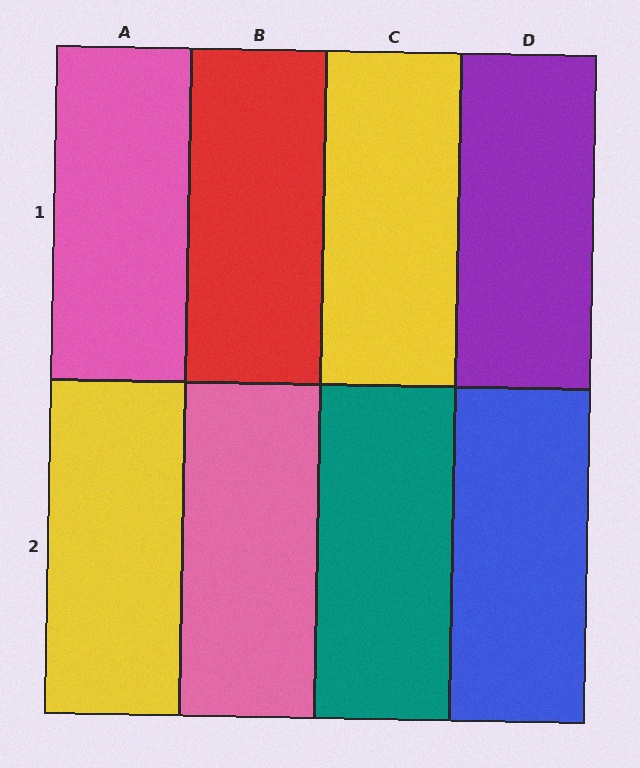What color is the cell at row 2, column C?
Teal.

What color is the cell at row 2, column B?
Pink.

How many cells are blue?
1 cell is blue.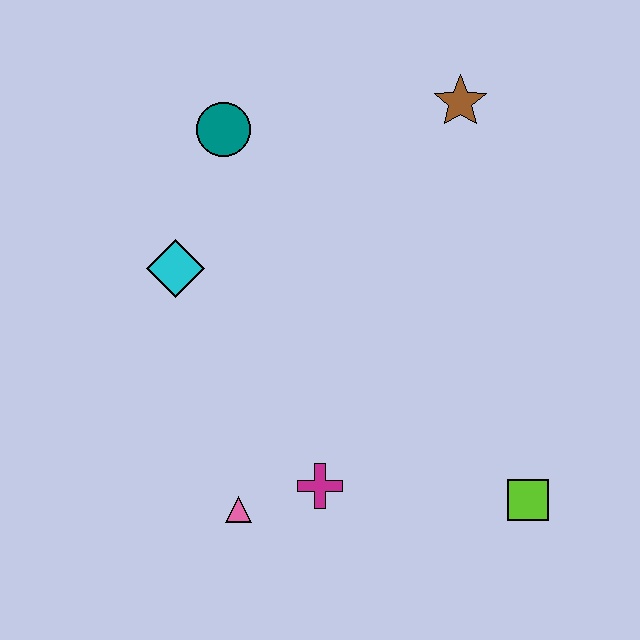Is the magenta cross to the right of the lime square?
No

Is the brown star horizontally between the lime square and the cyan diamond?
Yes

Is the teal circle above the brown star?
No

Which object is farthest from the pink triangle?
The brown star is farthest from the pink triangle.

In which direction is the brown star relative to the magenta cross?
The brown star is above the magenta cross.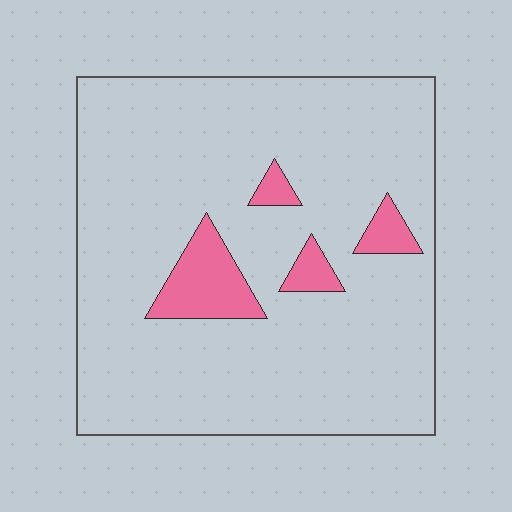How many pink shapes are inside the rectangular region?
4.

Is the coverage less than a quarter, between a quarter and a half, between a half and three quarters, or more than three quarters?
Less than a quarter.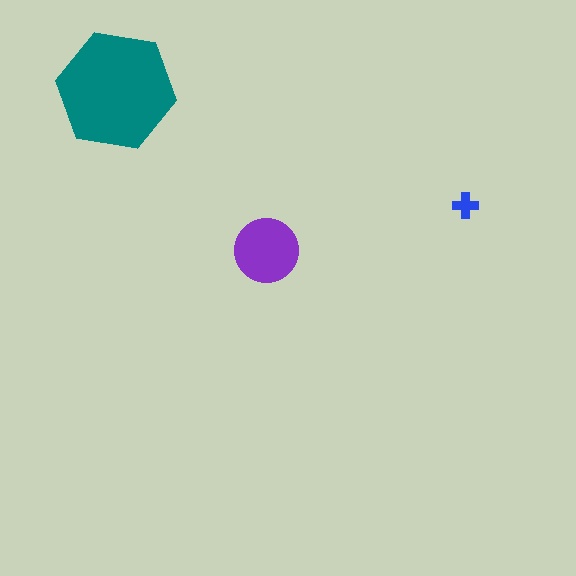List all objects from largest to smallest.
The teal hexagon, the purple circle, the blue cross.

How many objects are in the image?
There are 3 objects in the image.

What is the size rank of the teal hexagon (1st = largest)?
1st.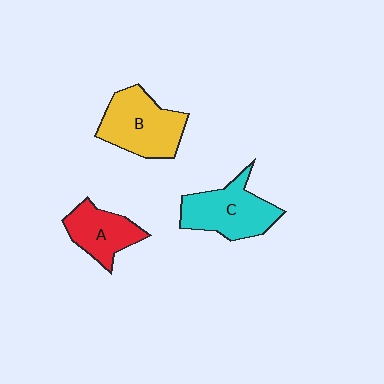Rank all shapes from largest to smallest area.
From largest to smallest: B (yellow), C (cyan), A (red).